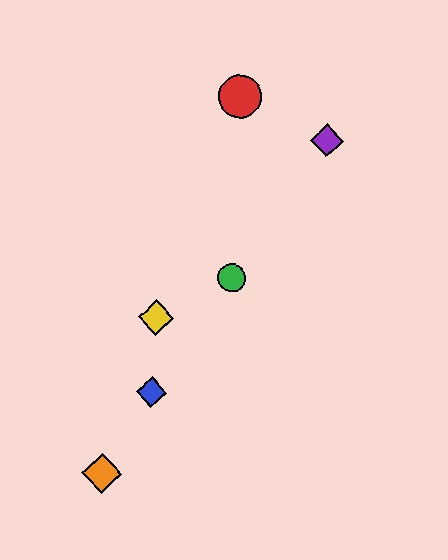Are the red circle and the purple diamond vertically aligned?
No, the red circle is at x≈240 and the purple diamond is at x≈327.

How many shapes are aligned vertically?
2 shapes (the red circle, the green circle) are aligned vertically.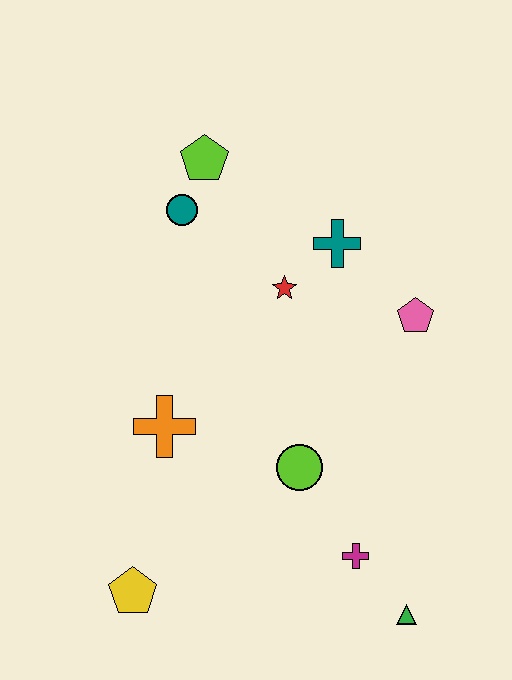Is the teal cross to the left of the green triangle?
Yes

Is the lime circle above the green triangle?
Yes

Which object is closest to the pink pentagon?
The teal cross is closest to the pink pentagon.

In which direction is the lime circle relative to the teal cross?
The lime circle is below the teal cross.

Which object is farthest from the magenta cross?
The lime pentagon is farthest from the magenta cross.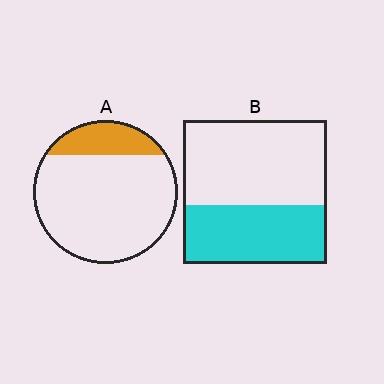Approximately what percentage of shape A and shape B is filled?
A is approximately 20% and B is approximately 40%.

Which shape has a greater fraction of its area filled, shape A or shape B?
Shape B.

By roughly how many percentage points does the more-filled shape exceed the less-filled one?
By roughly 20 percentage points (B over A).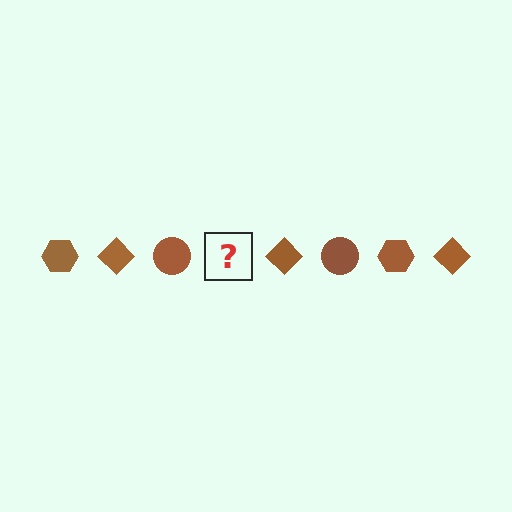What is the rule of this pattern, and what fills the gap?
The rule is that the pattern cycles through hexagon, diamond, circle shapes in brown. The gap should be filled with a brown hexagon.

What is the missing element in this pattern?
The missing element is a brown hexagon.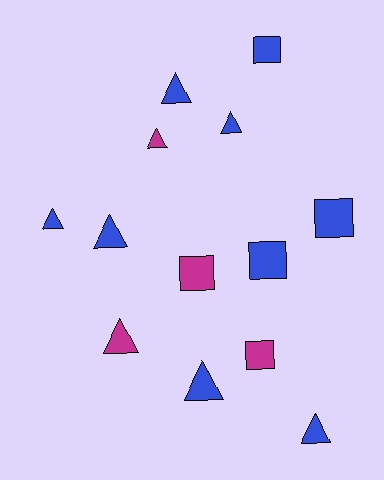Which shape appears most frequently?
Triangle, with 8 objects.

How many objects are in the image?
There are 13 objects.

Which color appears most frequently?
Blue, with 9 objects.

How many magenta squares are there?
There are 2 magenta squares.